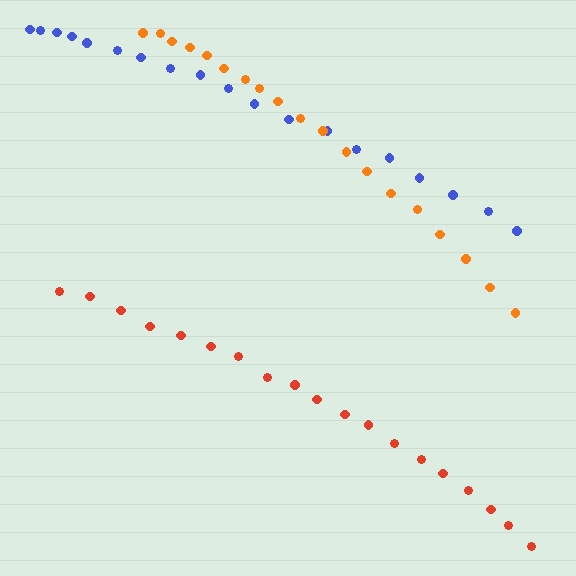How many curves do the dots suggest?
There are 3 distinct paths.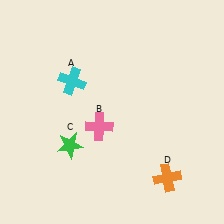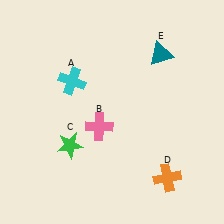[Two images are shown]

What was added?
A teal triangle (E) was added in Image 2.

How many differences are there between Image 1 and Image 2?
There is 1 difference between the two images.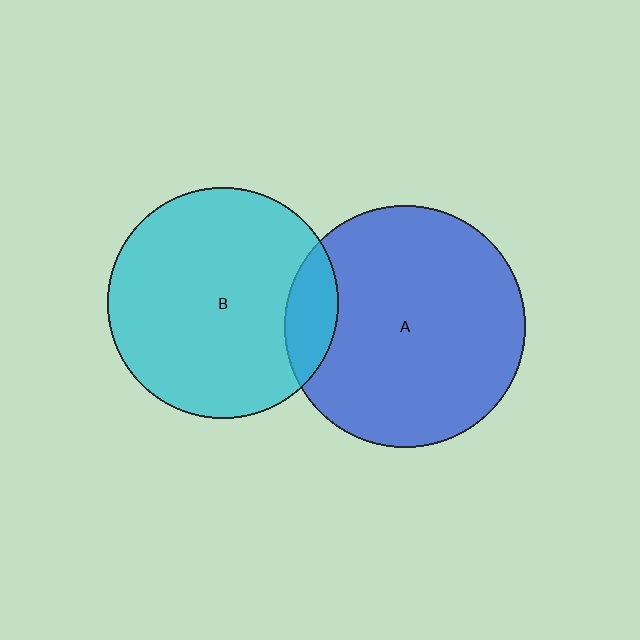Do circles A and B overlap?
Yes.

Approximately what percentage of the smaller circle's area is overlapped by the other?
Approximately 15%.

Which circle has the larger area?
Circle A (blue).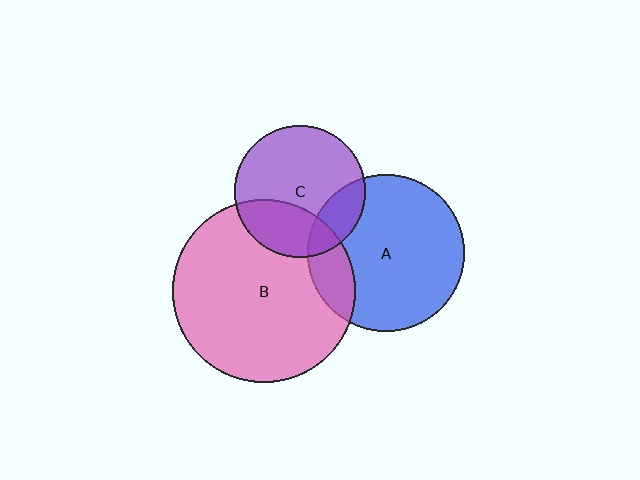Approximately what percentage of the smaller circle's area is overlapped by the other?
Approximately 15%.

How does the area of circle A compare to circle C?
Approximately 1.4 times.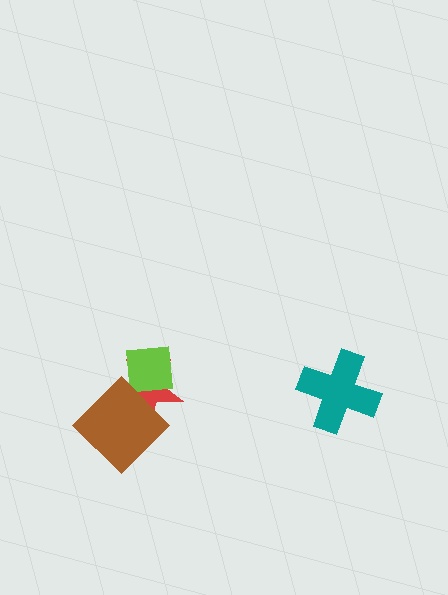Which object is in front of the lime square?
The brown diamond is in front of the lime square.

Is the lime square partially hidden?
Yes, it is partially covered by another shape.